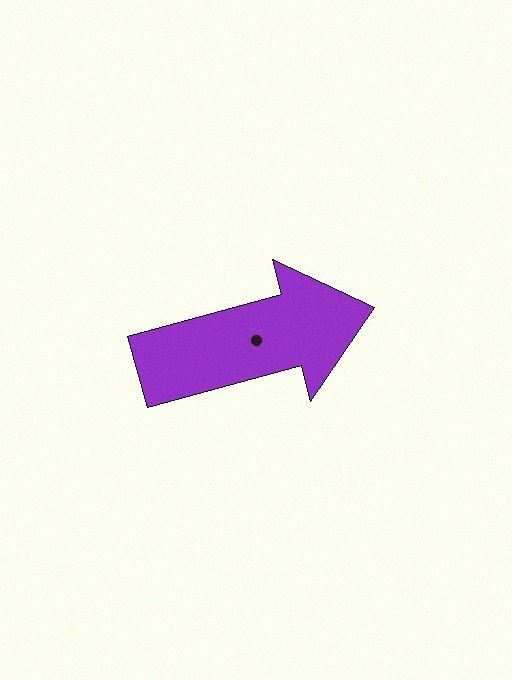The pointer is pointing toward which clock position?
Roughly 2 o'clock.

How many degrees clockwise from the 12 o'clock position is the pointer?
Approximately 75 degrees.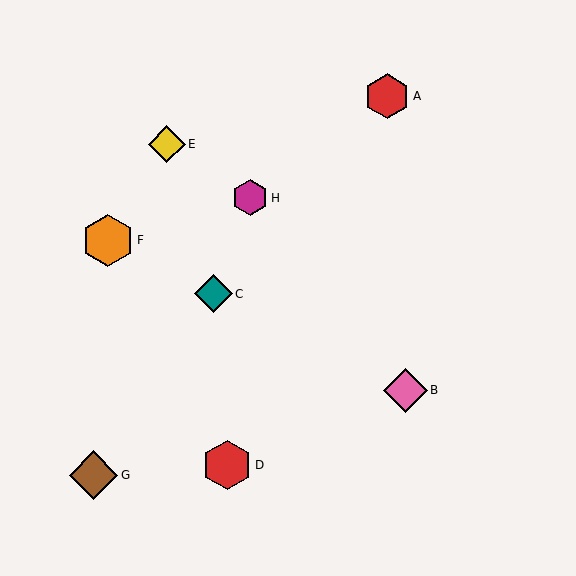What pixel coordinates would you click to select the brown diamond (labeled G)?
Click at (93, 475) to select the brown diamond G.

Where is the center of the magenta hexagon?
The center of the magenta hexagon is at (250, 198).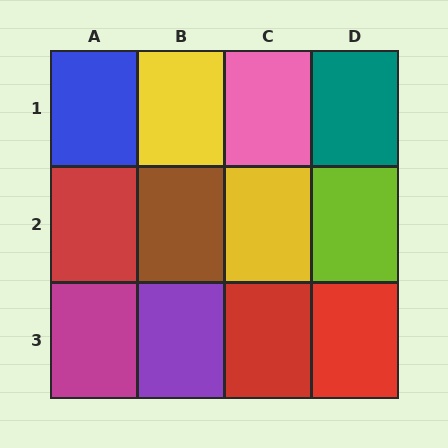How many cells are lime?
1 cell is lime.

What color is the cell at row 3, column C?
Red.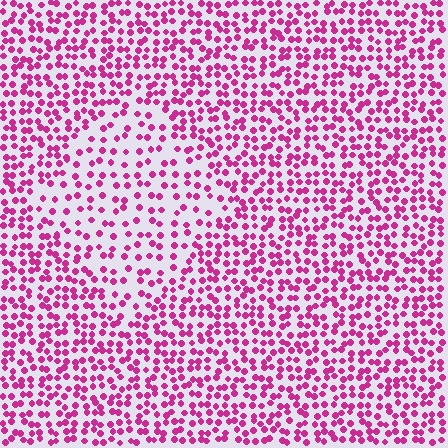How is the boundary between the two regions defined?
The boundary is defined by a change in element density (approximately 1.8x ratio). All elements are the same color, size, and shape.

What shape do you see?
I see a diamond.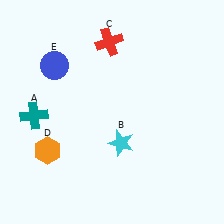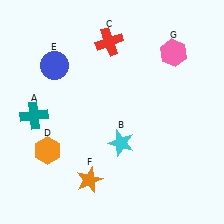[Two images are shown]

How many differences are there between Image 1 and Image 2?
There are 2 differences between the two images.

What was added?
An orange star (F), a pink hexagon (G) were added in Image 2.